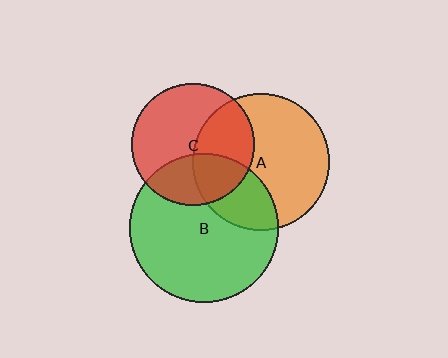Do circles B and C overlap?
Yes.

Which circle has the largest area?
Circle B (green).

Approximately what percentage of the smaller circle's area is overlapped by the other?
Approximately 30%.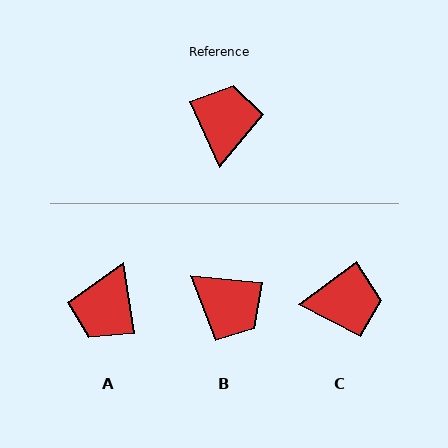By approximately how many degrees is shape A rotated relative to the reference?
Approximately 165 degrees counter-clockwise.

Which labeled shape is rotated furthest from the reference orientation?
A, about 165 degrees away.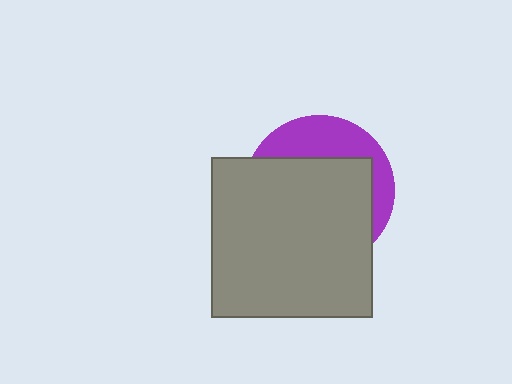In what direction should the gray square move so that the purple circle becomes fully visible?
The gray square should move down. That is the shortest direction to clear the overlap and leave the purple circle fully visible.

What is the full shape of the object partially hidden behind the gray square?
The partially hidden object is a purple circle.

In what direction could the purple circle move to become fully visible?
The purple circle could move up. That would shift it out from behind the gray square entirely.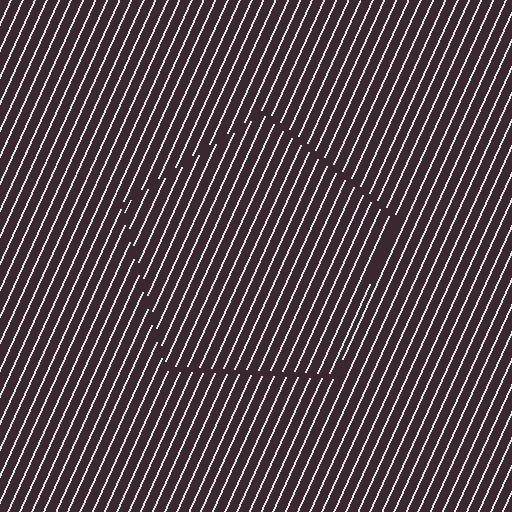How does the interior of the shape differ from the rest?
The interior of the shape contains the same grating, shifted by half a period — the contour is defined by the phase discontinuity where line-ends from the inner and outer gratings abut.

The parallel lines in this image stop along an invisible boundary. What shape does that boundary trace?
An illusory pentagon. The interior of the shape contains the same grating, shifted by half a period — the contour is defined by the phase discontinuity where line-ends from the inner and outer gratings abut.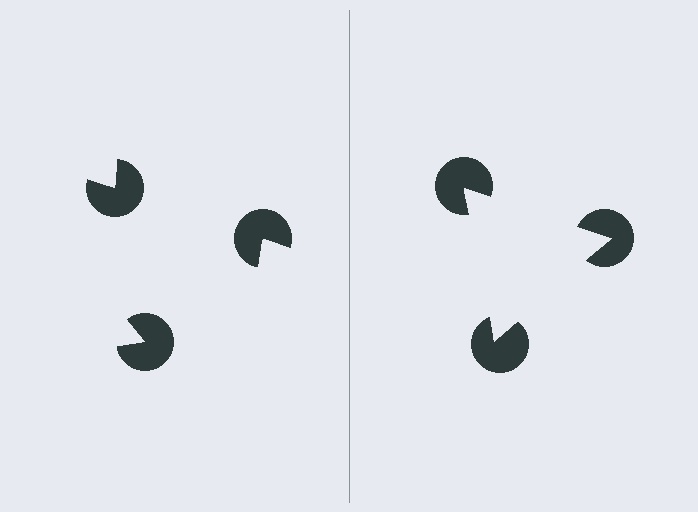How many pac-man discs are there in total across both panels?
6 — 3 on each side.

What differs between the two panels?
The pac-man discs are positioned identically on both sides; only the wedge orientations differ. On the right they align to a triangle; on the left they are misaligned.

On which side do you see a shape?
An illusory triangle appears on the right side. On the left side the wedge cuts are rotated, so no coherent shape forms.